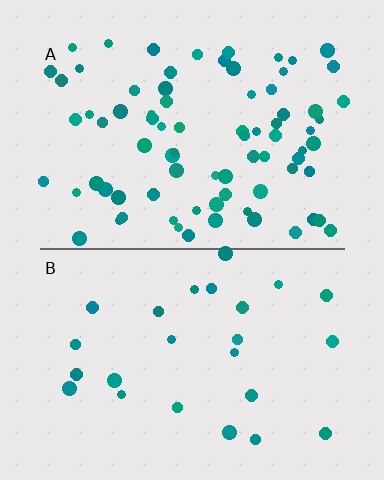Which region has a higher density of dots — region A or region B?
A (the top).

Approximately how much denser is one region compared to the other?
Approximately 3.1× — region A over region B.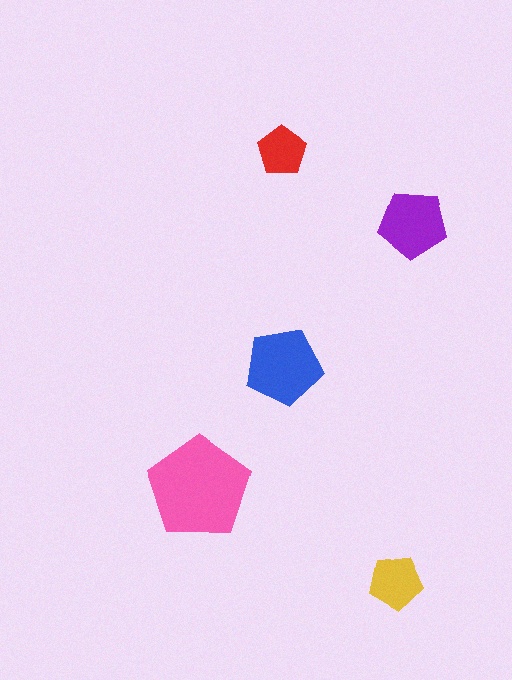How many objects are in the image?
There are 5 objects in the image.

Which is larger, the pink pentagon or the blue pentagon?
The pink one.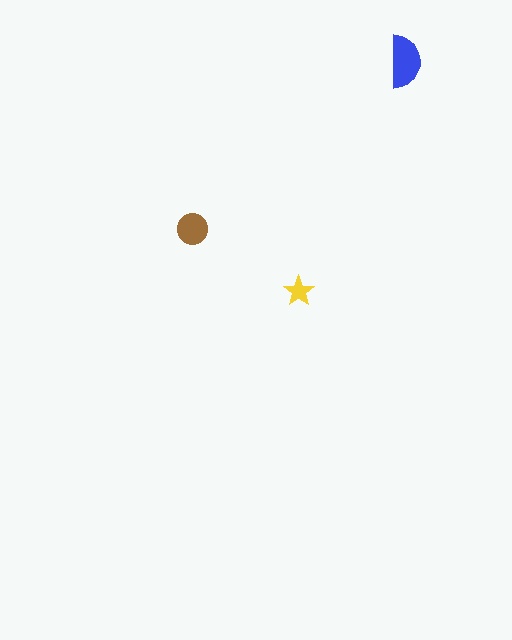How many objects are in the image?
There are 3 objects in the image.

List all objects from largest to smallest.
The blue semicircle, the brown circle, the yellow star.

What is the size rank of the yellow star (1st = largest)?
3rd.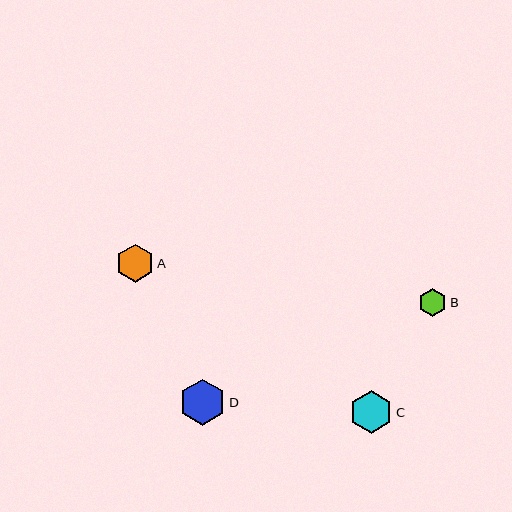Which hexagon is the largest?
Hexagon D is the largest with a size of approximately 46 pixels.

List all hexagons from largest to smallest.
From largest to smallest: D, C, A, B.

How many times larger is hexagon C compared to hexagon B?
Hexagon C is approximately 1.5 times the size of hexagon B.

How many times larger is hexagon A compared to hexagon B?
Hexagon A is approximately 1.4 times the size of hexagon B.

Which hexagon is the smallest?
Hexagon B is the smallest with a size of approximately 28 pixels.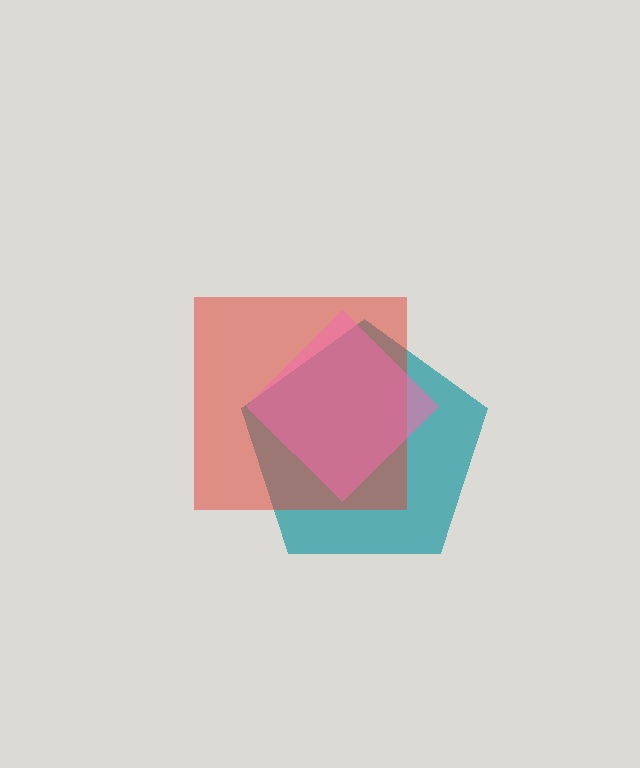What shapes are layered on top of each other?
The layered shapes are: a teal pentagon, a red square, a pink diamond.